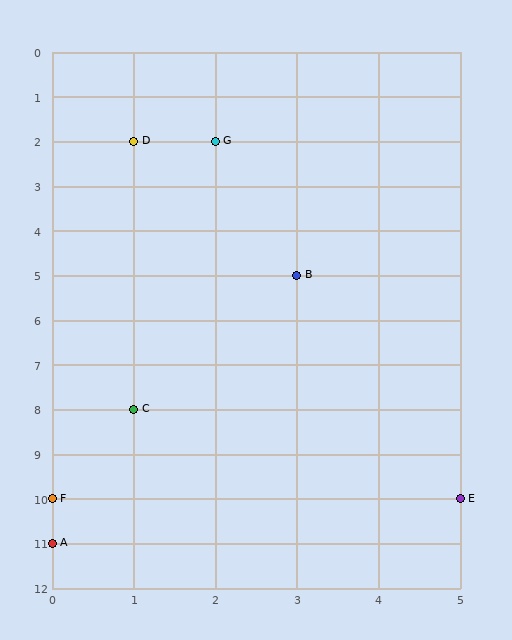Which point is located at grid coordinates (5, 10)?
Point E is at (5, 10).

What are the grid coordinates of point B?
Point B is at grid coordinates (3, 5).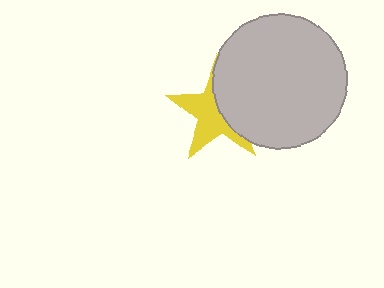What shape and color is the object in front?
The object in front is a light gray circle.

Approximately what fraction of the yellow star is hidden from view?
Roughly 47% of the yellow star is hidden behind the light gray circle.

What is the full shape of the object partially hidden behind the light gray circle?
The partially hidden object is a yellow star.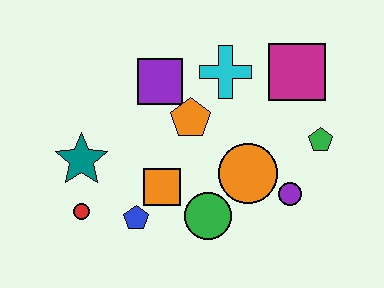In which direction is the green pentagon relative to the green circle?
The green pentagon is to the right of the green circle.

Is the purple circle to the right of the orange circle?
Yes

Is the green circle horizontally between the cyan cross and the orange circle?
No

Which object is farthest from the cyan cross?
The red circle is farthest from the cyan cross.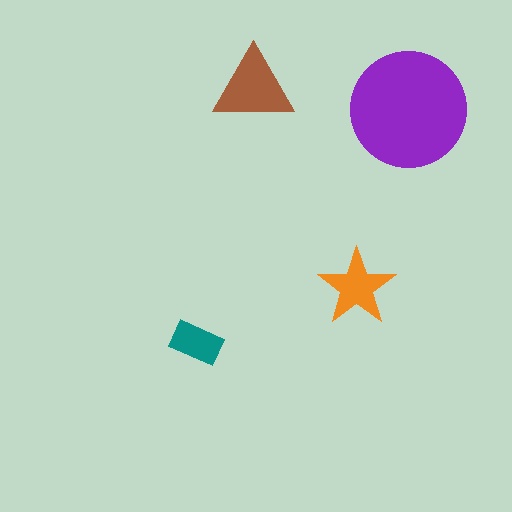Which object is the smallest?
The teal rectangle.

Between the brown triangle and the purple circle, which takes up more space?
The purple circle.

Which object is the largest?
The purple circle.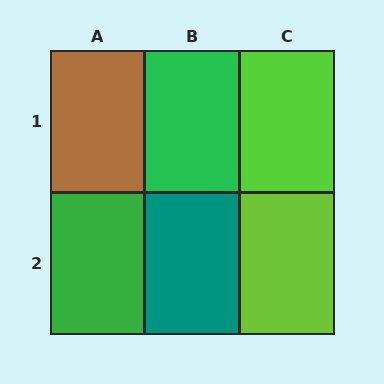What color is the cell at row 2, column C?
Lime.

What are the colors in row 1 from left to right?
Brown, green, lime.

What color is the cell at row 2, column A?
Green.